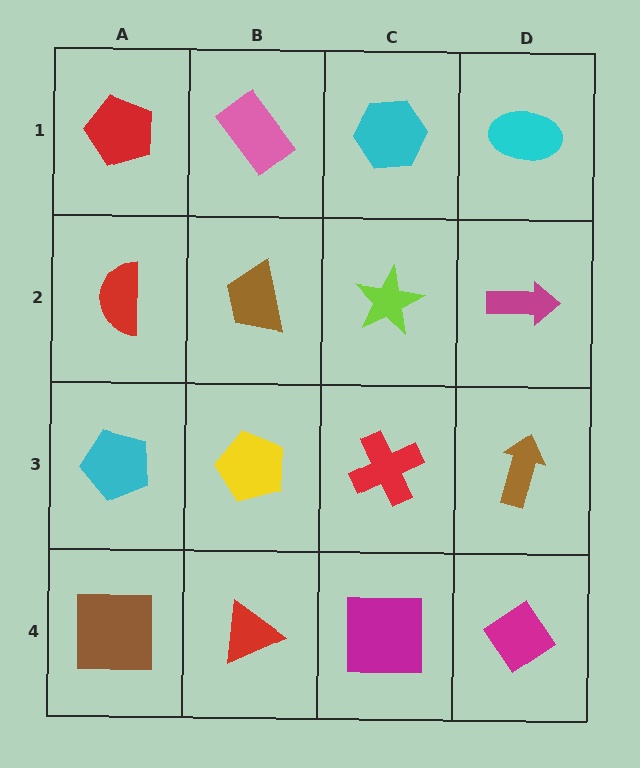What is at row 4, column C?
A magenta square.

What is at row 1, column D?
A cyan ellipse.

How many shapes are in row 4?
4 shapes.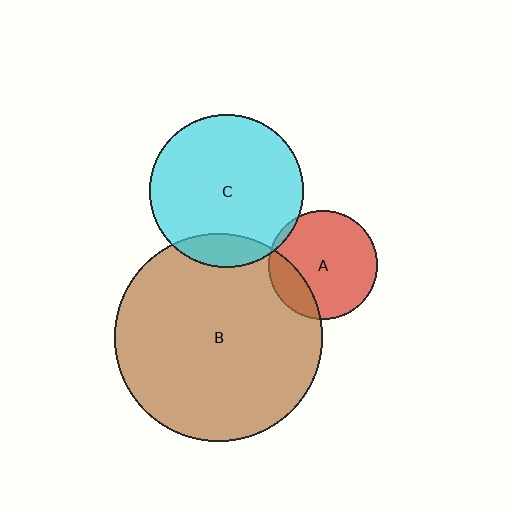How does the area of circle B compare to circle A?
Approximately 3.6 times.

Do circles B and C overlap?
Yes.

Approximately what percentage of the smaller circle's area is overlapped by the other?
Approximately 15%.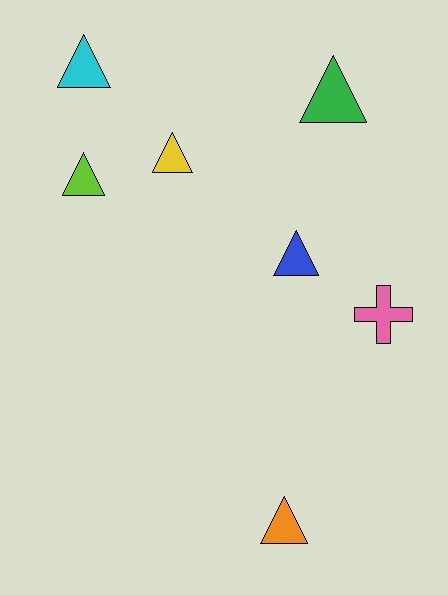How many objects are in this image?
There are 7 objects.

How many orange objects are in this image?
There is 1 orange object.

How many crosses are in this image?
There is 1 cross.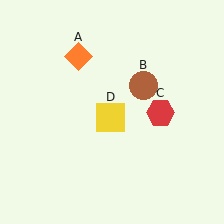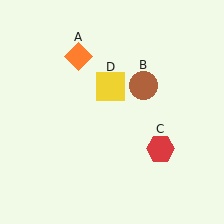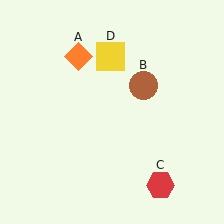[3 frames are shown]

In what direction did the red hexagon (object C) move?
The red hexagon (object C) moved down.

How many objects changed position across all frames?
2 objects changed position: red hexagon (object C), yellow square (object D).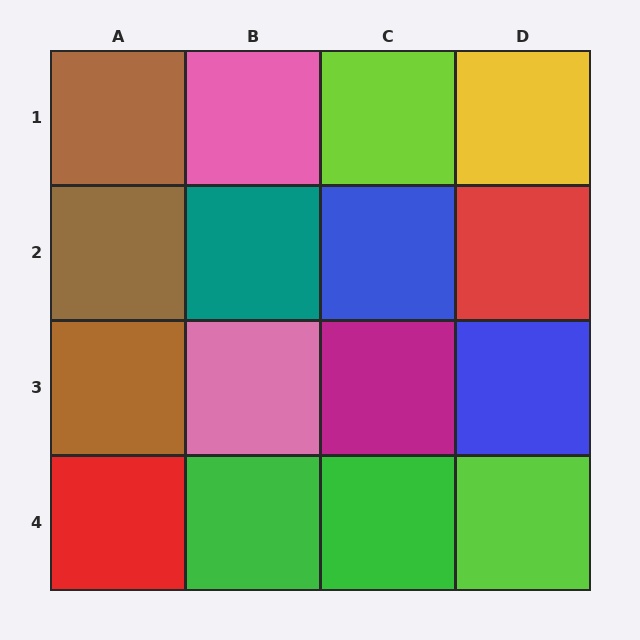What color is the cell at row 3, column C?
Magenta.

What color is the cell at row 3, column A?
Brown.